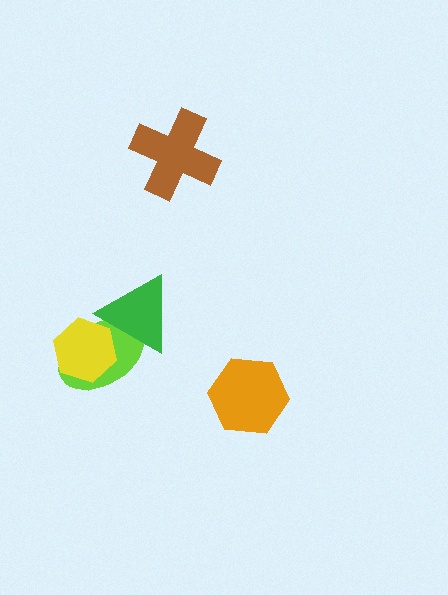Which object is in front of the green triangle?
The yellow hexagon is in front of the green triangle.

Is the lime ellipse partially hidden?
Yes, it is partially covered by another shape.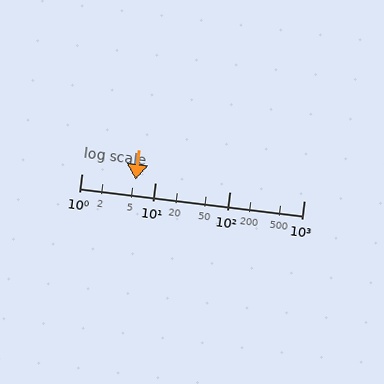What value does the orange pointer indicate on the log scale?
The pointer indicates approximately 5.4.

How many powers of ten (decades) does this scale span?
The scale spans 3 decades, from 1 to 1000.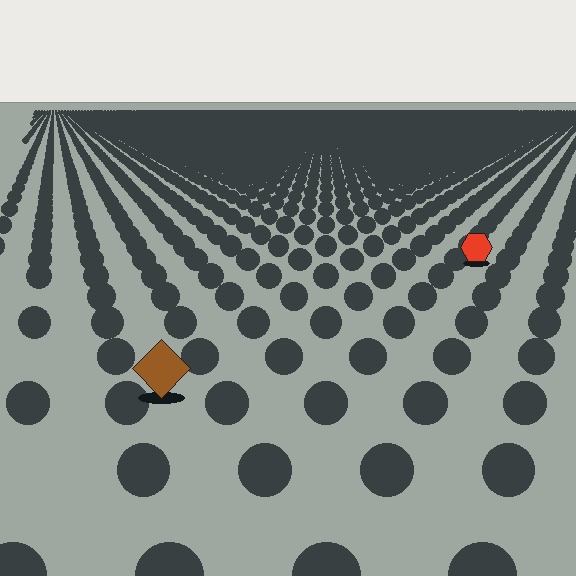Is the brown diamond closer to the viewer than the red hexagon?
Yes. The brown diamond is closer — you can tell from the texture gradient: the ground texture is coarser near it.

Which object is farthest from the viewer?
The red hexagon is farthest from the viewer. It appears smaller and the ground texture around it is denser.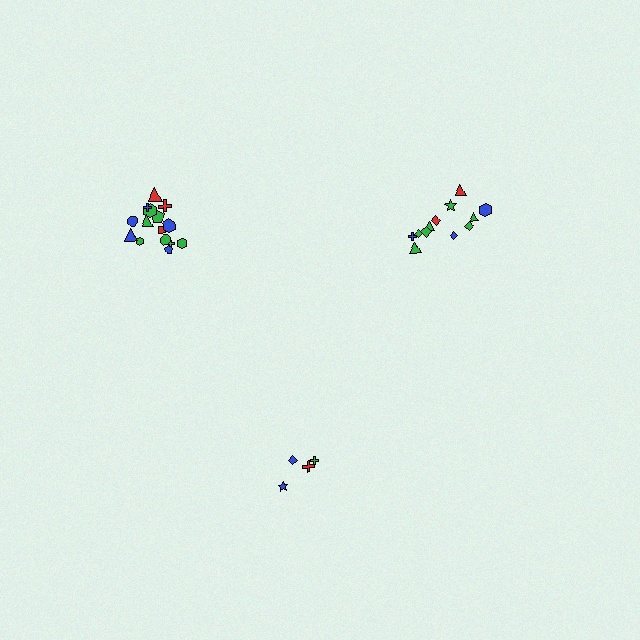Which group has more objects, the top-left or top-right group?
The top-left group.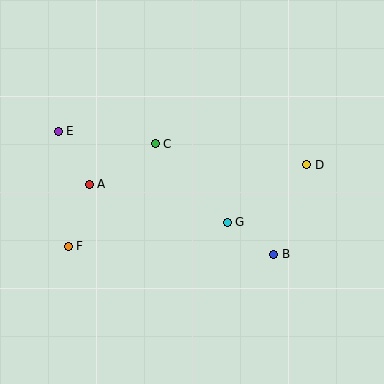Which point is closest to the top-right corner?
Point D is closest to the top-right corner.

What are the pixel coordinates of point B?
Point B is at (274, 255).